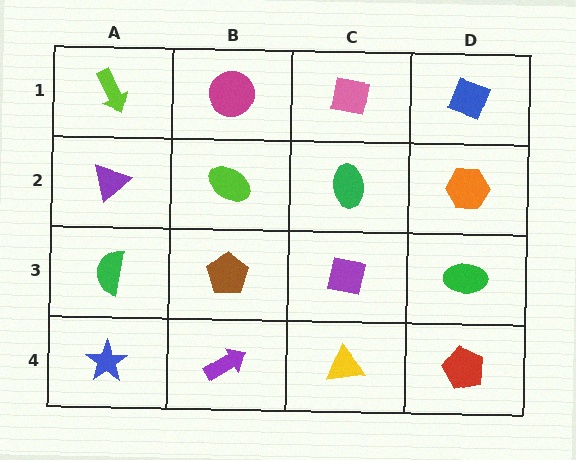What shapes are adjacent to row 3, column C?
A green ellipse (row 2, column C), a yellow triangle (row 4, column C), a brown pentagon (row 3, column B), a green ellipse (row 3, column D).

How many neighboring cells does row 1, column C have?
3.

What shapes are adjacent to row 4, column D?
A green ellipse (row 3, column D), a yellow triangle (row 4, column C).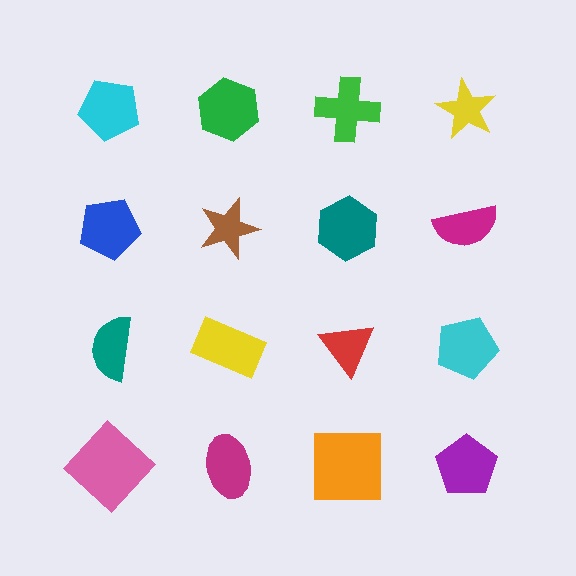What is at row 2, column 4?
A magenta semicircle.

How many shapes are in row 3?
4 shapes.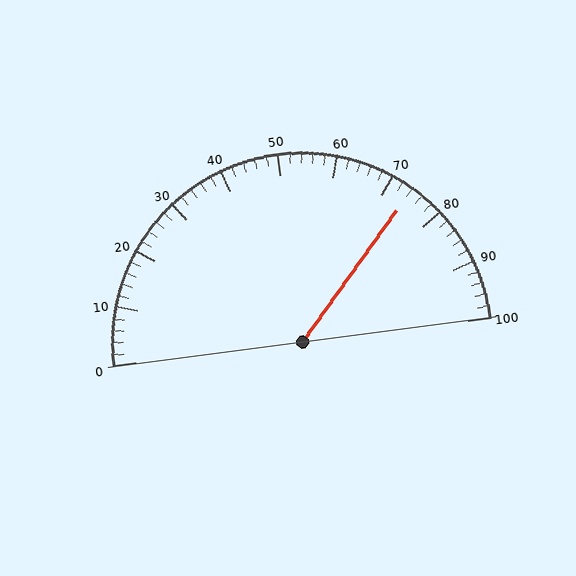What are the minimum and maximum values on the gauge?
The gauge ranges from 0 to 100.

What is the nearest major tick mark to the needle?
The nearest major tick mark is 70.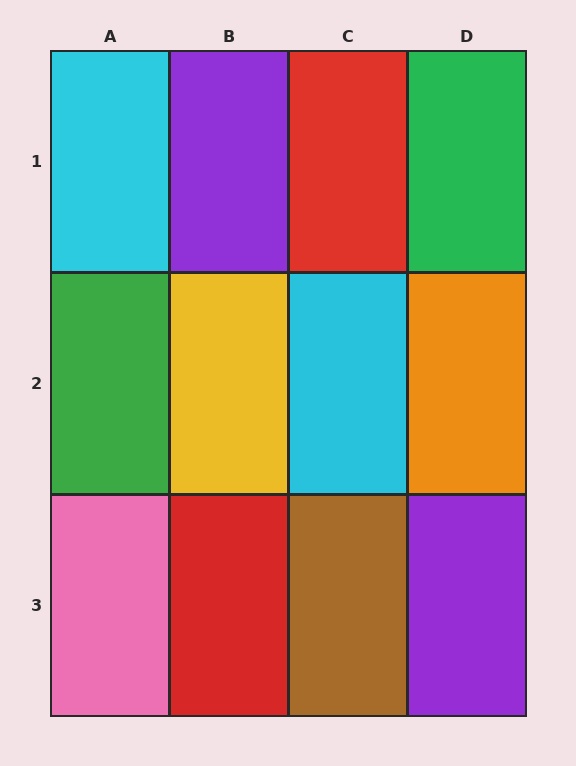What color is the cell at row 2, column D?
Orange.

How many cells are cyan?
2 cells are cyan.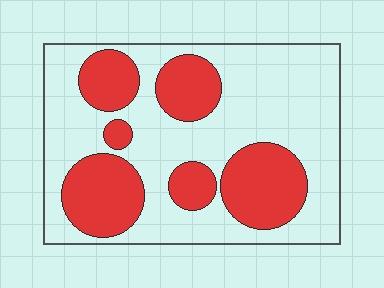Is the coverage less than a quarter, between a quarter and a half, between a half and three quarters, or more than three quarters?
Between a quarter and a half.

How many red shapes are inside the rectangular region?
6.